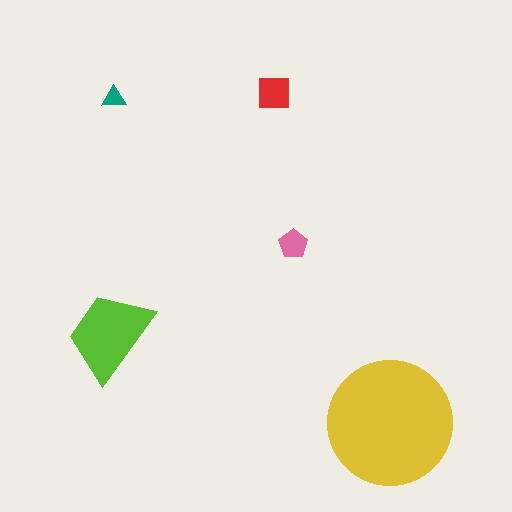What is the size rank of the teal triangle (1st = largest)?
5th.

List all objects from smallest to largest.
The teal triangle, the pink pentagon, the red square, the lime trapezoid, the yellow circle.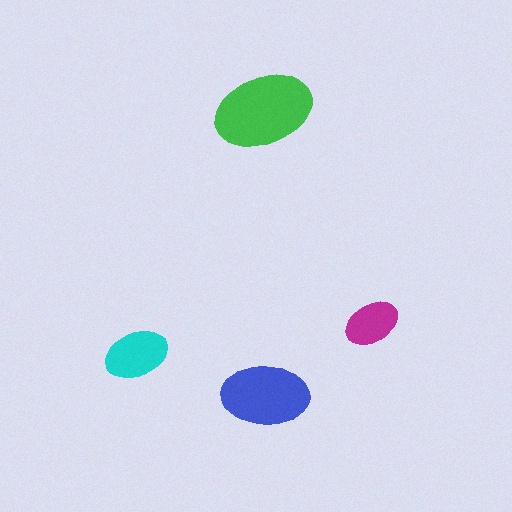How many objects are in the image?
There are 4 objects in the image.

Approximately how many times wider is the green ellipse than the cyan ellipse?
About 1.5 times wider.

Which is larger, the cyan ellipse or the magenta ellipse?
The cyan one.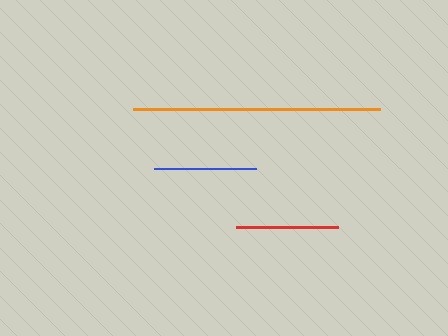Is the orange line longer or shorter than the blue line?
The orange line is longer than the blue line.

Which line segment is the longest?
The orange line is the longest at approximately 247 pixels.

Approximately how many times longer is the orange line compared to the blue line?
The orange line is approximately 2.4 times the length of the blue line.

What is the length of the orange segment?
The orange segment is approximately 247 pixels long.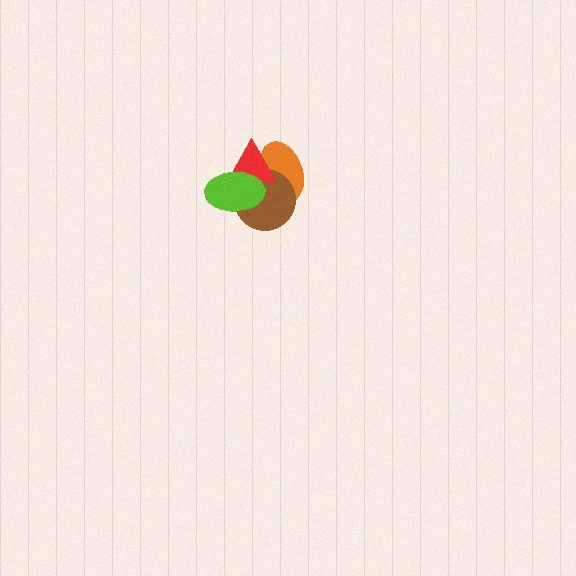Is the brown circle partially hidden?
Yes, it is partially covered by another shape.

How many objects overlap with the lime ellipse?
3 objects overlap with the lime ellipse.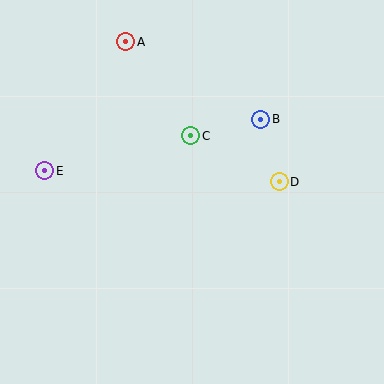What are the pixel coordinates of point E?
Point E is at (45, 171).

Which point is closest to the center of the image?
Point C at (191, 136) is closest to the center.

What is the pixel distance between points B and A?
The distance between B and A is 156 pixels.